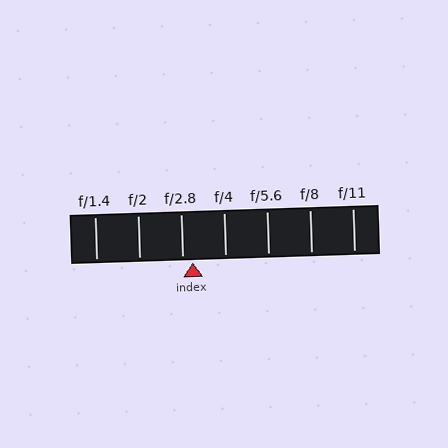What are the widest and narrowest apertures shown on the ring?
The widest aperture shown is f/1.4 and the narrowest is f/11.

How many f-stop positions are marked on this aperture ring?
There are 7 f-stop positions marked.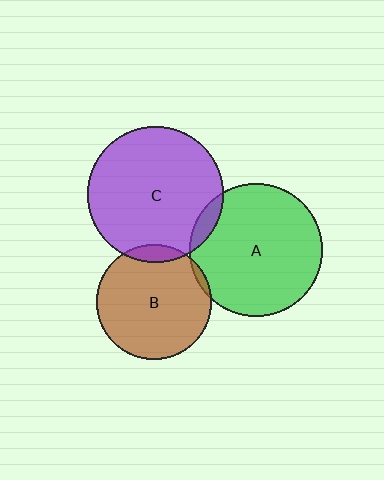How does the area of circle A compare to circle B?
Approximately 1.3 times.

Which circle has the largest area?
Circle C (purple).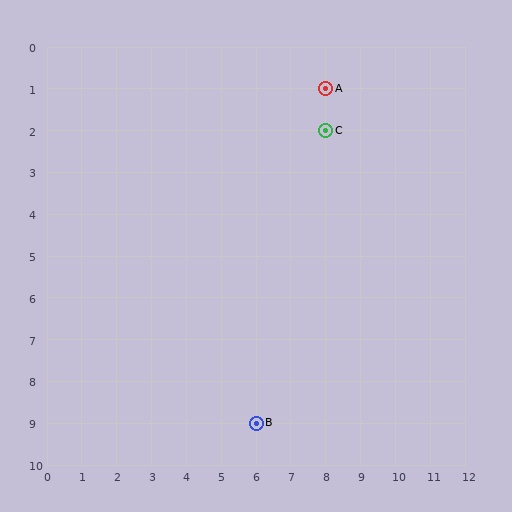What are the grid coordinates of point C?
Point C is at grid coordinates (8, 2).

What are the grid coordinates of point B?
Point B is at grid coordinates (6, 9).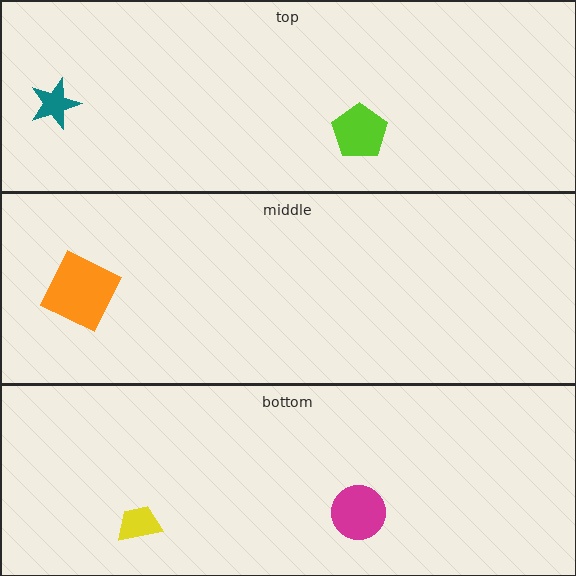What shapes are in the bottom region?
The magenta circle, the yellow trapezoid.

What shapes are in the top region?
The teal star, the lime pentagon.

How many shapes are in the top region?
2.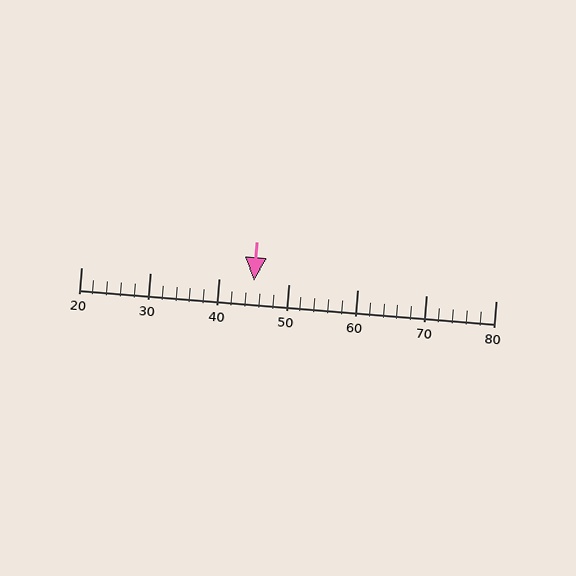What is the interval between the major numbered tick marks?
The major tick marks are spaced 10 units apart.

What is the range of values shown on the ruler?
The ruler shows values from 20 to 80.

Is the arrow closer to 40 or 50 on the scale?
The arrow is closer to 50.